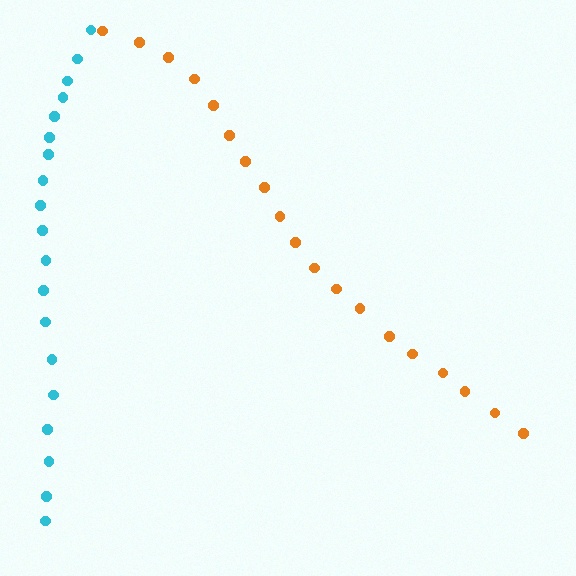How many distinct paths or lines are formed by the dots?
There are 2 distinct paths.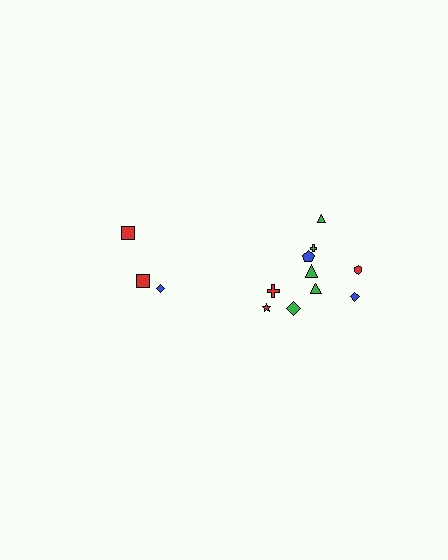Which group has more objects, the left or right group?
The right group.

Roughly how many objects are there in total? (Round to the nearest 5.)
Roughly 15 objects in total.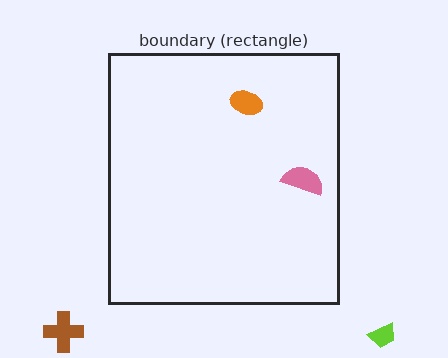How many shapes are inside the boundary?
2 inside, 2 outside.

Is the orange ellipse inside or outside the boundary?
Inside.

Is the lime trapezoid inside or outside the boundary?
Outside.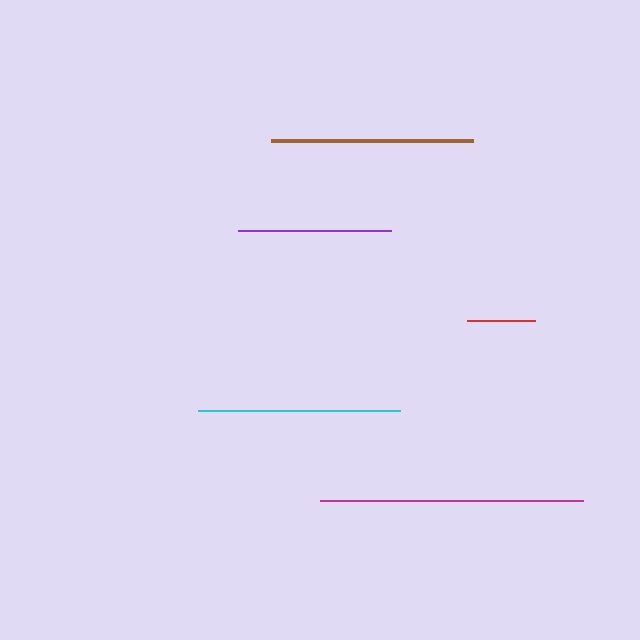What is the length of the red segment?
The red segment is approximately 68 pixels long.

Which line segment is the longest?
The magenta line is the longest at approximately 263 pixels.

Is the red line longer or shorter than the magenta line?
The magenta line is longer than the red line.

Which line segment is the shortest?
The red line is the shortest at approximately 68 pixels.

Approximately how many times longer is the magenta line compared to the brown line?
The magenta line is approximately 1.3 times the length of the brown line.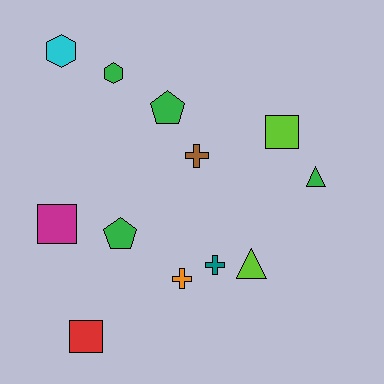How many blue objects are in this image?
There are no blue objects.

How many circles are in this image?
There are no circles.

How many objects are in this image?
There are 12 objects.